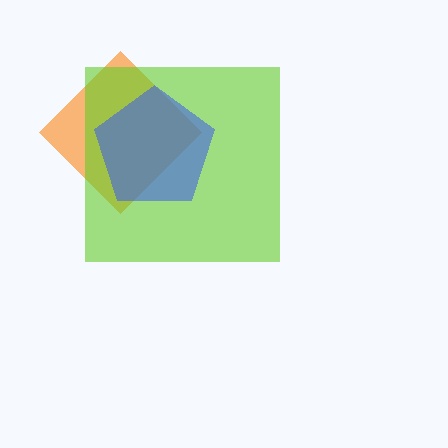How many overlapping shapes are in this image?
There are 3 overlapping shapes in the image.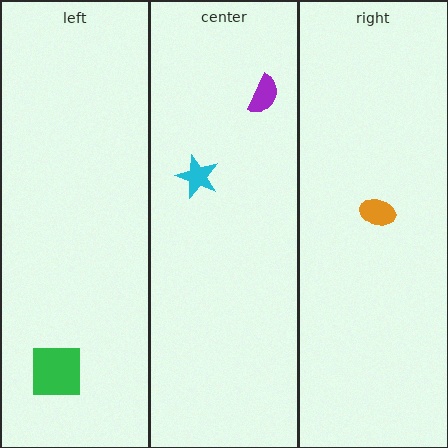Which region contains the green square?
The left region.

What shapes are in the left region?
The green square.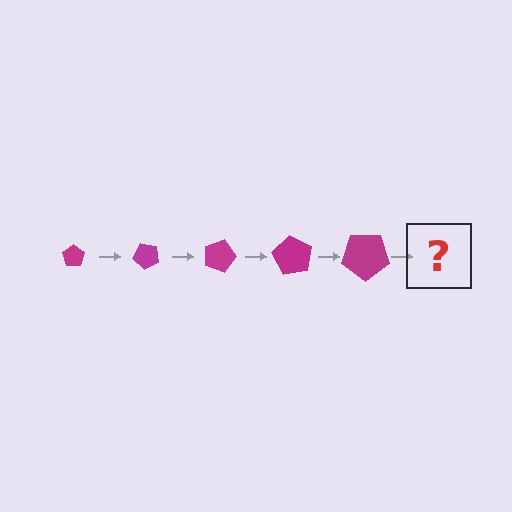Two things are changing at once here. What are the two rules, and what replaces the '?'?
The two rules are that the pentagon grows larger each step and it rotates 45 degrees each step. The '?' should be a pentagon, larger than the previous one and rotated 225 degrees from the start.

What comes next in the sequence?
The next element should be a pentagon, larger than the previous one and rotated 225 degrees from the start.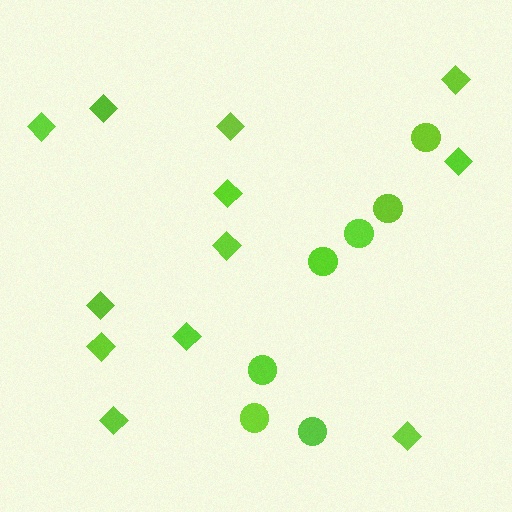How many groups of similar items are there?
There are 2 groups: one group of diamonds (12) and one group of circles (7).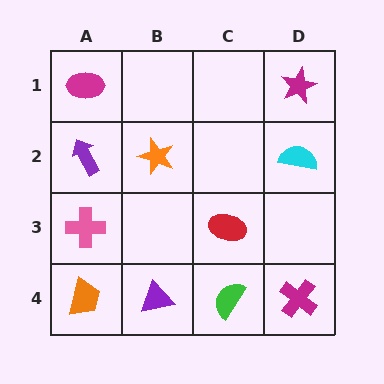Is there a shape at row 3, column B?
No, that cell is empty.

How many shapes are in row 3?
2 shapes.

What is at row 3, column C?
A red ellipse.